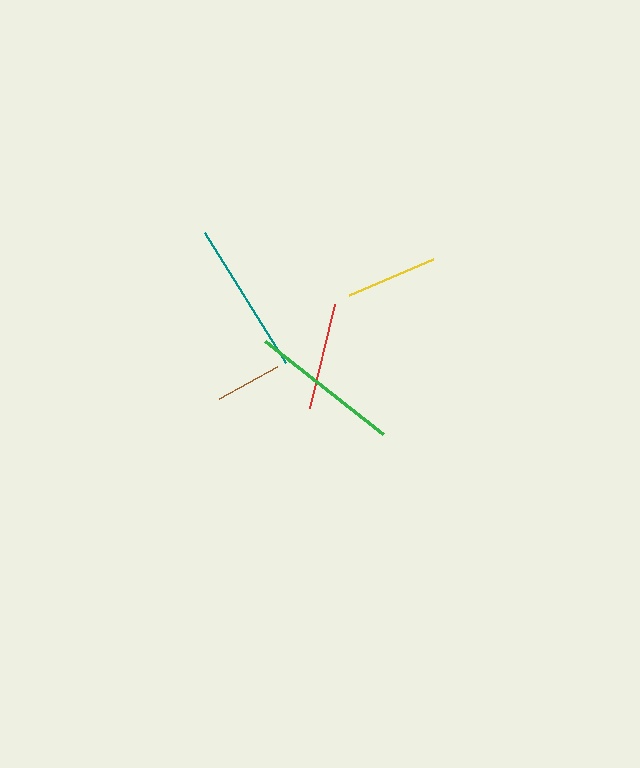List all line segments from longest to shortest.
From longest to shortest: teal, green, red, yellow, brown.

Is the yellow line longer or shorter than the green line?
The green line is longer than the yellow line.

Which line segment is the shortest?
The brown line is the shortest at approximately 66 pixels.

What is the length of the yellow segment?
The yellow segment is approximately 92 pixels long.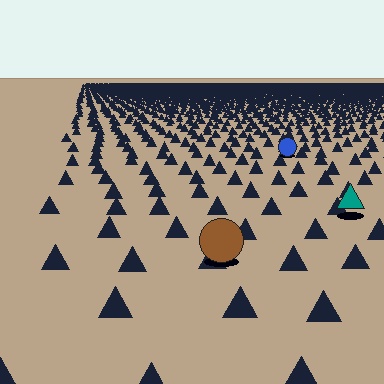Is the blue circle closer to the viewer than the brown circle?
No. The brown circle is closer — you can tell from the texture gradient: the ground texture is coarser near it.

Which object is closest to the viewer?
The brown circle is closest. The texture marks near it are larger and more spread out.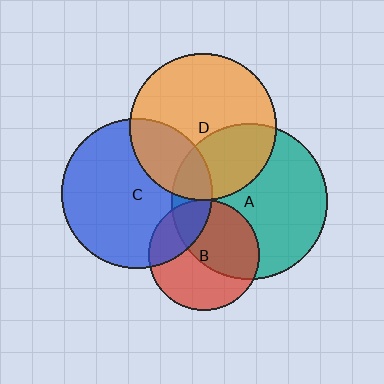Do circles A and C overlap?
Yes.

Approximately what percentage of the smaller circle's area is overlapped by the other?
Approximately 15%.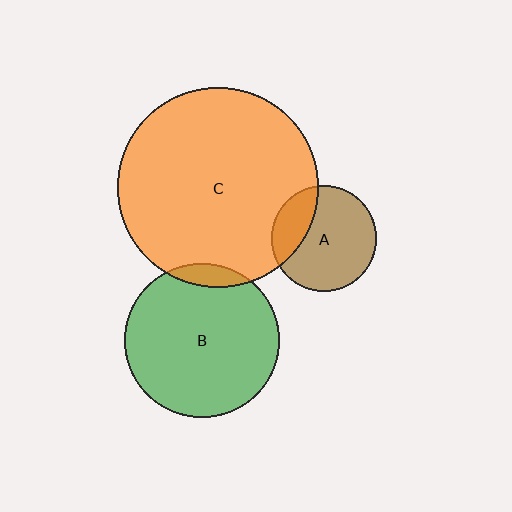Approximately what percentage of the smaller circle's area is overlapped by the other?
Approximately 25%.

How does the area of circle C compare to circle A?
Approximately 3.6 times.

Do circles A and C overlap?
Yes.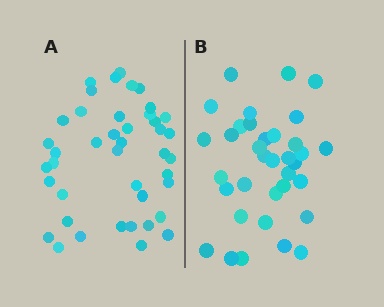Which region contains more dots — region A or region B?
Region A (the left region) has more dots.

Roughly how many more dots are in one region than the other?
Region A has roughly 8 or so more dots than region B.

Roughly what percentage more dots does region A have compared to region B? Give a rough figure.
About 20% more.